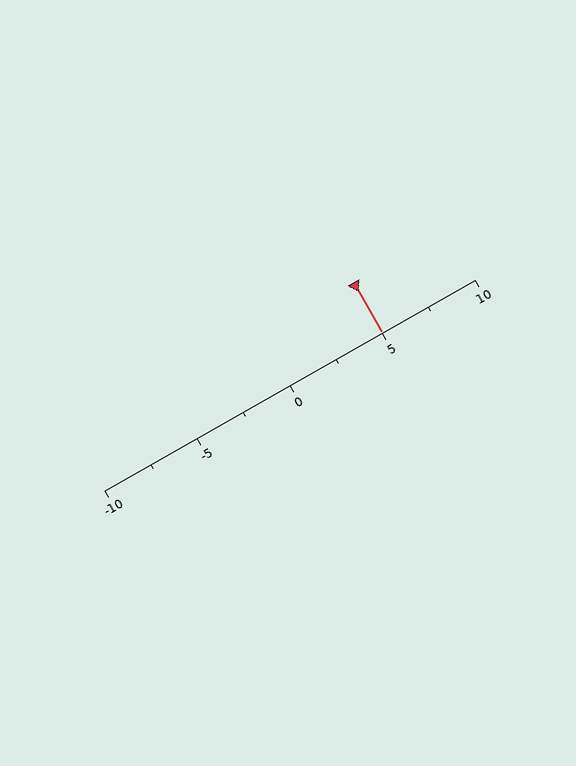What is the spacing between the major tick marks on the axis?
The major ticks are spaced 5 apart.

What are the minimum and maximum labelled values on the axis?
The axis runs from -10 to 10.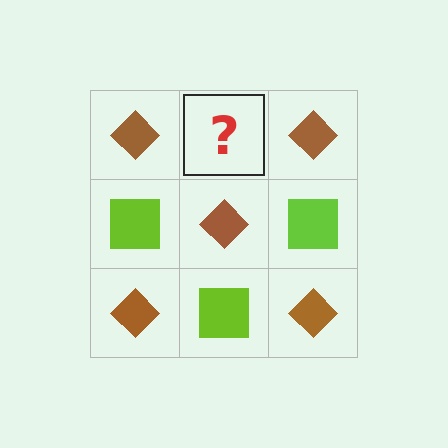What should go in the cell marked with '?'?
The missing cell should contain a lime square.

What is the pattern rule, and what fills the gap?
The rule is that it alternates brown diamond and lime square in a checkerboard pattern. The gap should be filled with a lime square.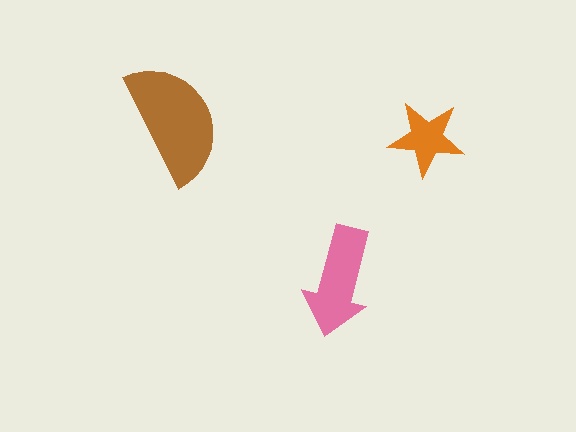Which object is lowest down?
The pink arrow is bottommost.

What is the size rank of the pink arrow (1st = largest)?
2nd.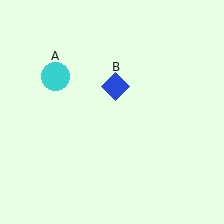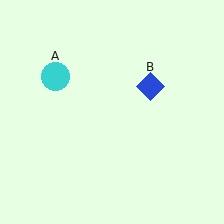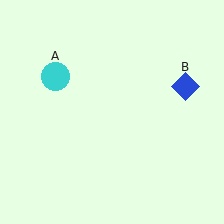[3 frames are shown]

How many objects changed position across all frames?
1 object changed position: blue diamond (object B).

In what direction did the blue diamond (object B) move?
The blue diamond (object B) moved right.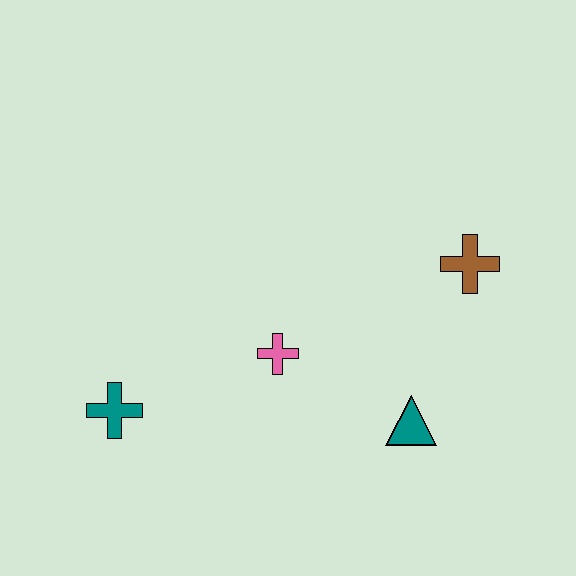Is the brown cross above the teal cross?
Yes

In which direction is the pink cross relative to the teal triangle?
The pink cross is to the left of the teal triangle.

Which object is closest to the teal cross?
The pink cross is closest to the teal cross.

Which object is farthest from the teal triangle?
The teal cross is farthest from the teal triangle.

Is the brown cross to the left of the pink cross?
No